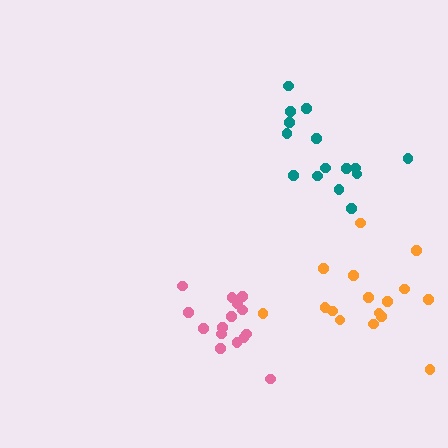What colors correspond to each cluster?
The clusters are colored: pink, teal, orange.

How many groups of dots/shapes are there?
There are 3 groups.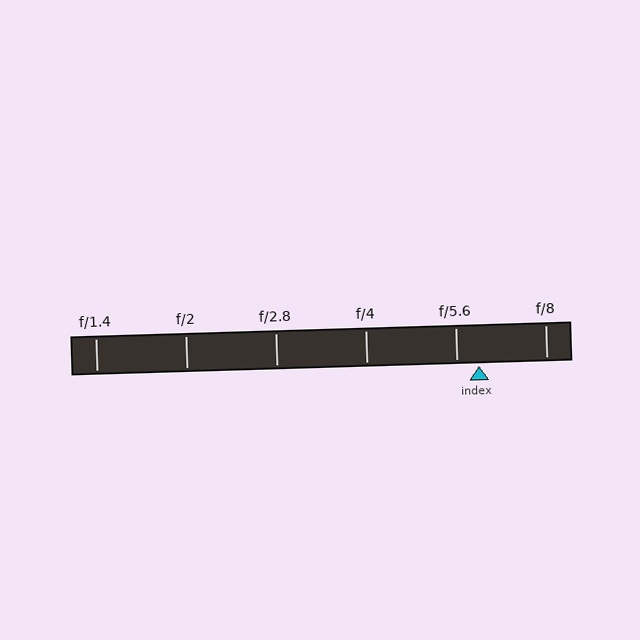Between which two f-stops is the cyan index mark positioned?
The index mark is between f/5.6 and f/8.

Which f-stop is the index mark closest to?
The index mark is closest to f/5.6.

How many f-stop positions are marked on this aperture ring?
There are 6 f-stop positions marked.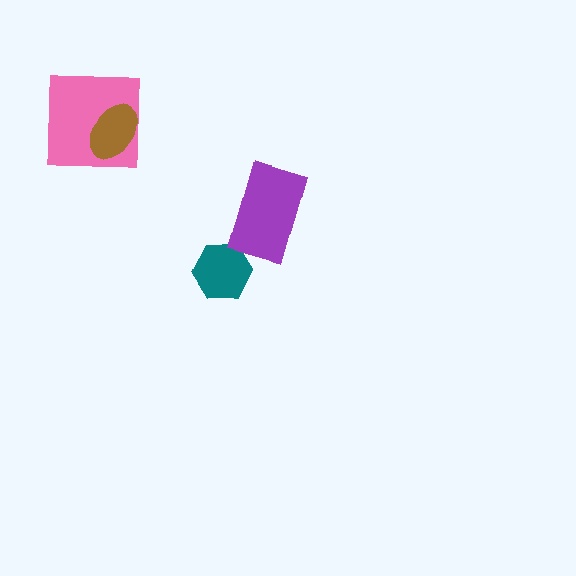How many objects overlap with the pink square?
1 object overlaps with the pink square.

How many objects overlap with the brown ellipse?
1 object overlaps with the brown ellipse.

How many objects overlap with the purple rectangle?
0 objects overlap with the purple rectangle.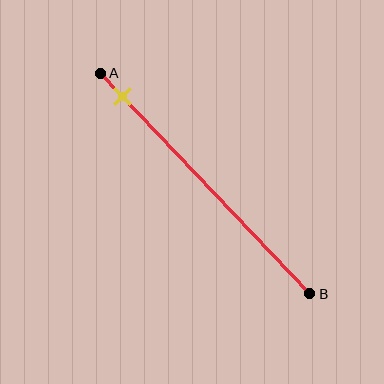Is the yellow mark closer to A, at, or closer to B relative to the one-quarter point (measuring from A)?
The yellow mark is closer to point A than the one-quarter point of segment AB.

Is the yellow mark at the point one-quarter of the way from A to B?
No, the mark is at about 10% from A, not at the 25% one-quarter point.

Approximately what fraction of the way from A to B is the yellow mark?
The yellow mark is approximately 10% of the way from A to B.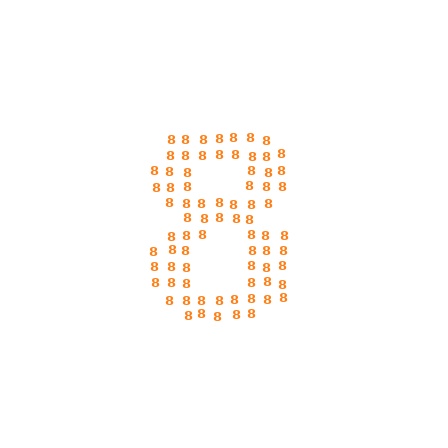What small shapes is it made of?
It is made of small digit 8's.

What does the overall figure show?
The overall figure shows the digit 8.